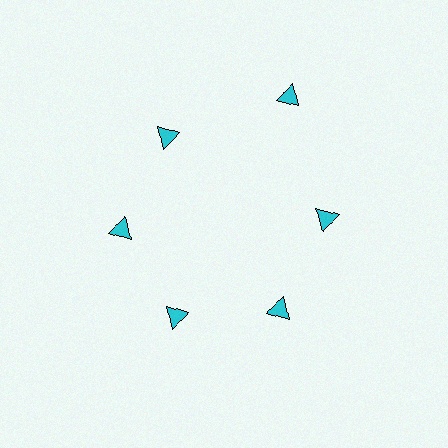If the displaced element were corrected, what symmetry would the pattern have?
It would have 6-fold rotational symmetry — the pattern would map onto itself every 60 degrees.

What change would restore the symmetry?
The symmetry would be restored by moving it inward, back onto the ring so that all 6 triangles sit at equal angles and equal distance from the center.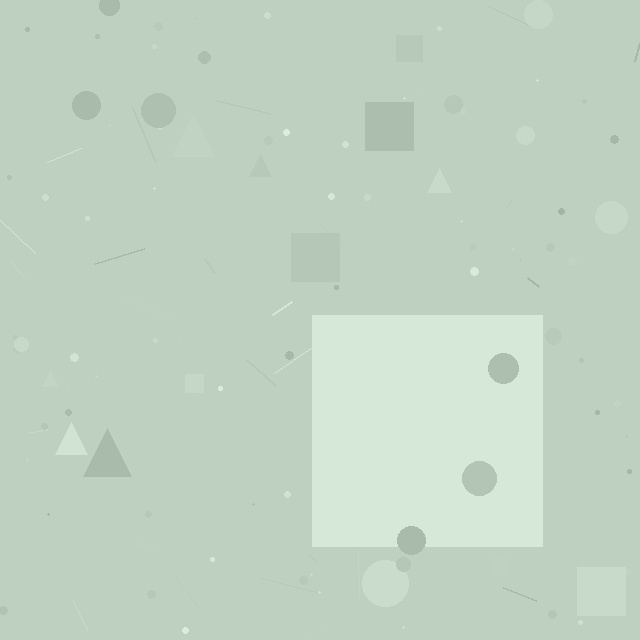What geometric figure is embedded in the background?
A square is embedded in the background.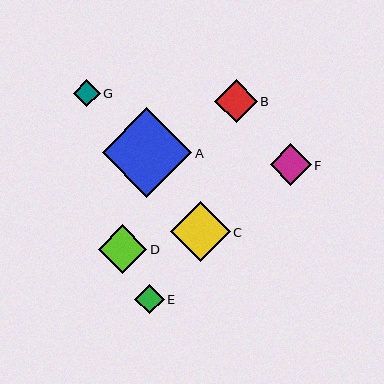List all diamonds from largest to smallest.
From largest to smallest: A, C, D, B, F, E, G.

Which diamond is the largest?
Diamond A is the largest with a size of approximately 90 pixels.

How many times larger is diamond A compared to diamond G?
Diamond A is approximately 3.4 times the size of diamond G.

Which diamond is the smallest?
Diamond G is the smallest with a size of approximately 27 pixels.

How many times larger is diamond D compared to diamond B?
Diamond D is approximately 1.1 times the size of diamond B.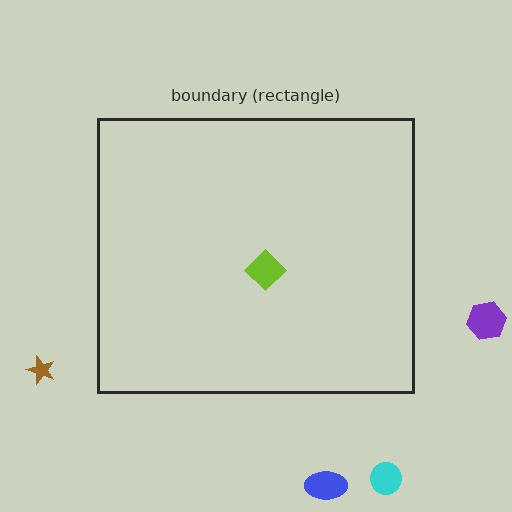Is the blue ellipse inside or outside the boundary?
Outside.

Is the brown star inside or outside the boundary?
Outside.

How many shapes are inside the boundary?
1 inside, 4 outside.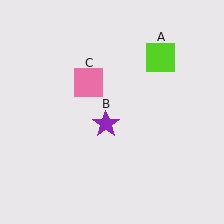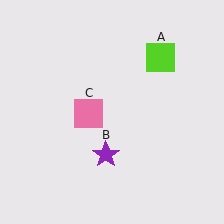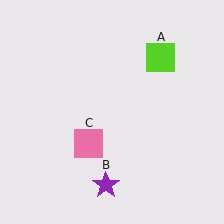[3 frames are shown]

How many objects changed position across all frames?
2 objects changed position: purple star (object B), pink square (object C).